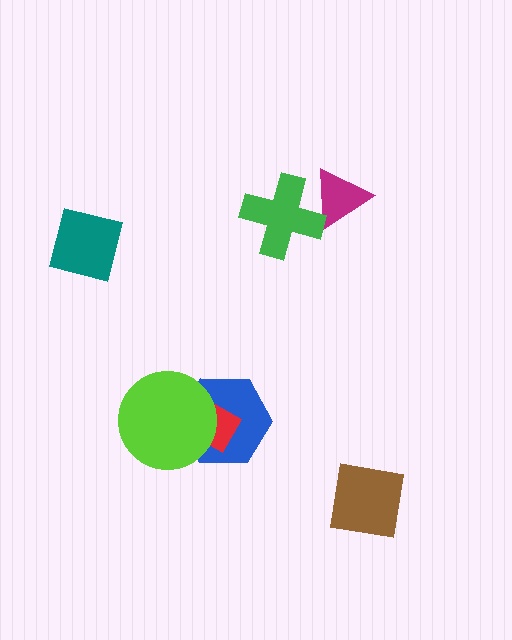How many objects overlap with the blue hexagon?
2 objects overlap with the blue hexagon.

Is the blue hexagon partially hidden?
Yes, it is partially covered by another shape.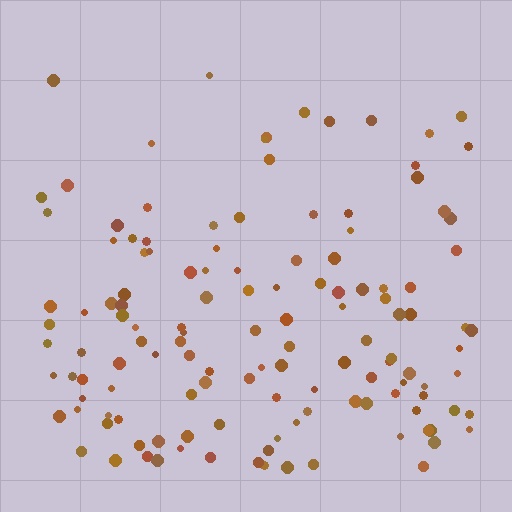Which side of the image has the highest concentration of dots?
The bottom.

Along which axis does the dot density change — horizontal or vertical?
Vertical.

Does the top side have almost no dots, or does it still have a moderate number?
Still a moderate number, just noticeably fewer than the bottom.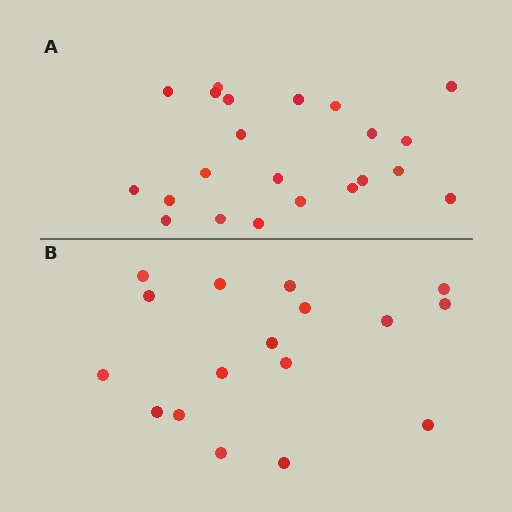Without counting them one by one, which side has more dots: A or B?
Region A (the top region) has more dots.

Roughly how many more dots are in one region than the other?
Region A has about 5 more dots than region B.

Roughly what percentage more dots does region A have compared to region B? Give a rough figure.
About 30% more.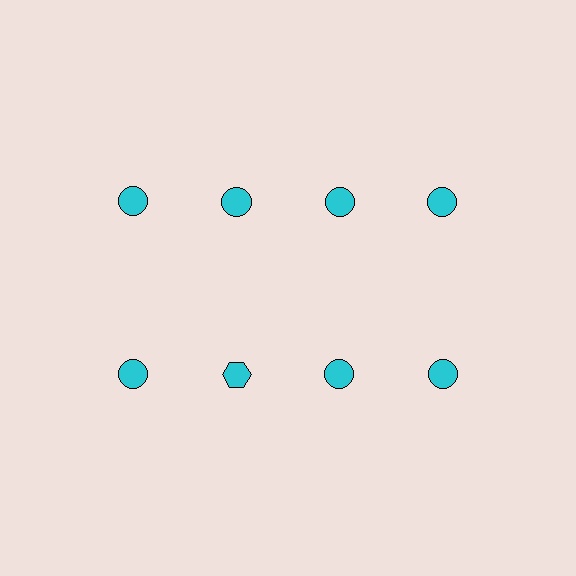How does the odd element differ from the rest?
It has a different shape: hexagon instead of circle.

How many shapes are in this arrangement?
There are 8 shapes arranged in a grid pattern.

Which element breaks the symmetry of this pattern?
The cyan hexagon in the second row, second from left column breaks the symmetry. All other shapes are cyan circles.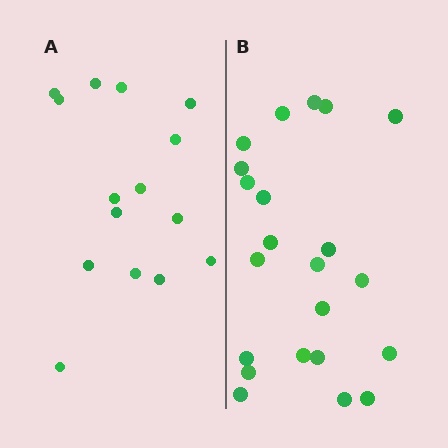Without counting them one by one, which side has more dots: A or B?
Region B (the right region) has more dots.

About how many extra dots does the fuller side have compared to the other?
Region B has roughly 8 or so more dots than region A.